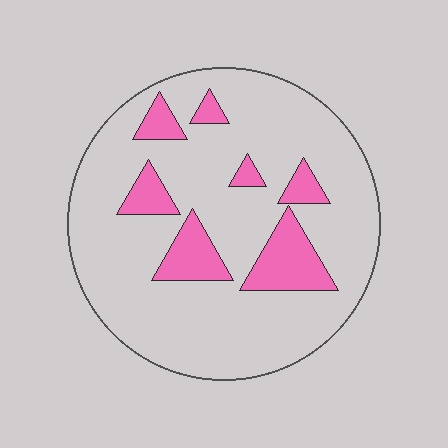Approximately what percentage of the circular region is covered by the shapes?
Approximately 15%.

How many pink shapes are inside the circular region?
7.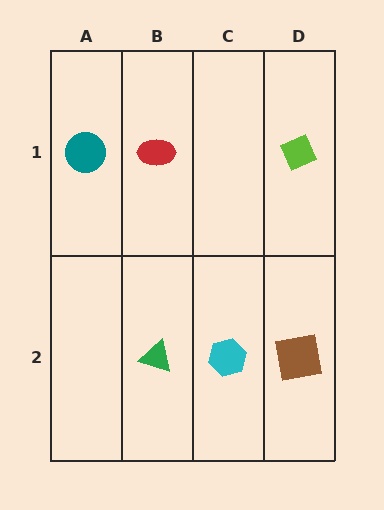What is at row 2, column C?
A cyan hexagon.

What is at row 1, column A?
A teal circle.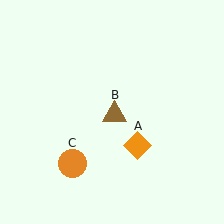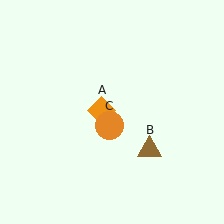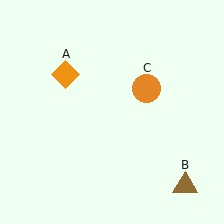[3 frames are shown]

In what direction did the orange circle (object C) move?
The orange circle (object C) moved up and to the right.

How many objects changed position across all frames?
3 objects changed position: orange diamond (object A), brown triangle (object B), orange circle (object C).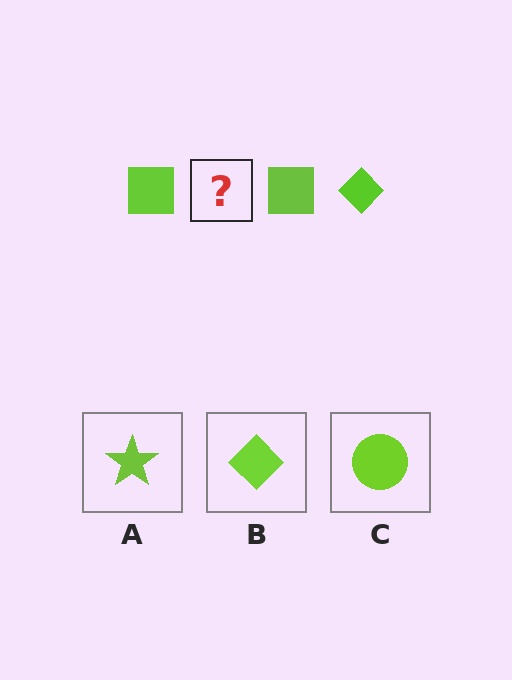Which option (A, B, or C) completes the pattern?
B.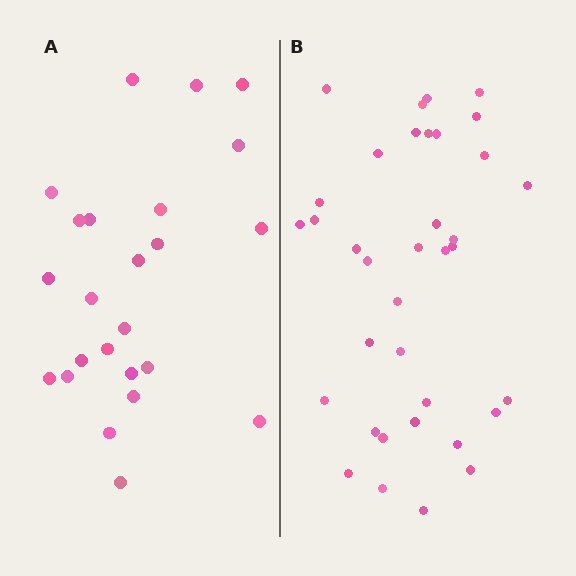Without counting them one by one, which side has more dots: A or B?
Region B (the right region) has more dots.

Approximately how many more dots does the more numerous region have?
Region B has roughly 12 or so more dots than region A.